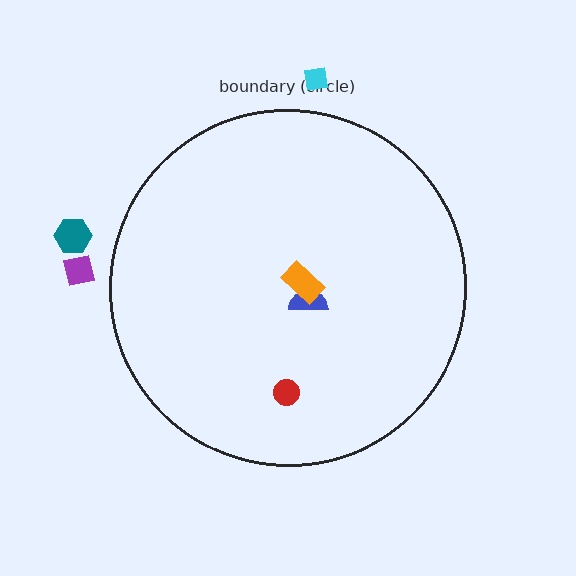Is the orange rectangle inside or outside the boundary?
Inside.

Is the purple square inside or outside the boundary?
Outside.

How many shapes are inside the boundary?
3 inside, 3 outside.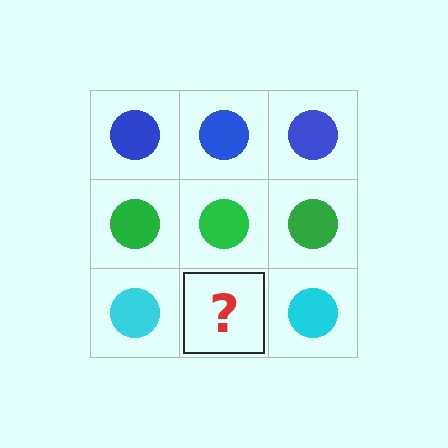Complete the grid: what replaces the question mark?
The question mark should be replaced with a cyan circle.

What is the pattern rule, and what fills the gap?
The rule is that each row has a consistent color. The gap should be filled with a cyan circle.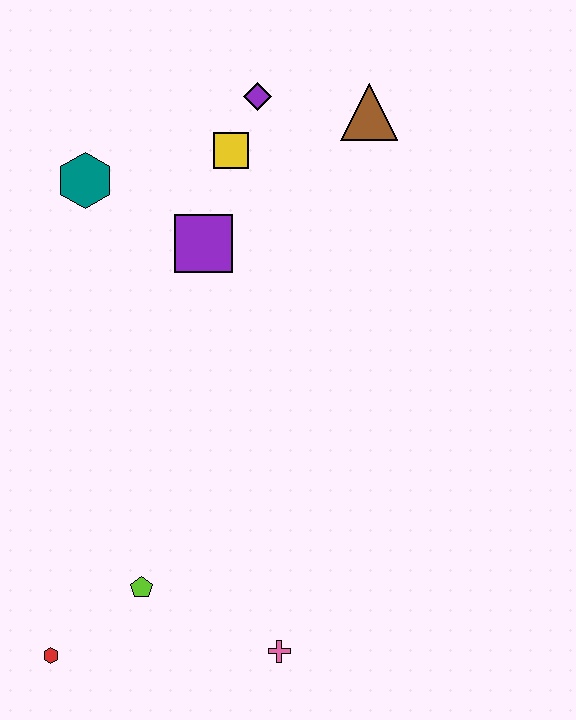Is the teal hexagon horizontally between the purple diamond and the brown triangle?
No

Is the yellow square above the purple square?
Yes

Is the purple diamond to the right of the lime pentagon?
Yes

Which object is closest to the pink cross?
The lime pentagon is closest to the pink cross.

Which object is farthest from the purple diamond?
The red hexagon is farthest from the purple diamond.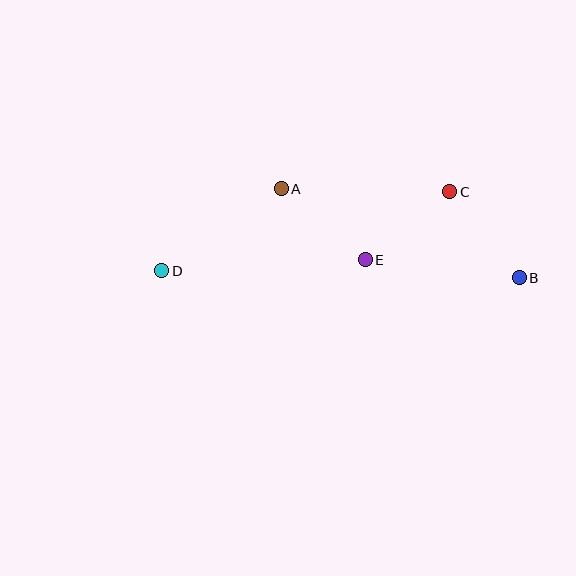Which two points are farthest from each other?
Points B and D are farthest from each other.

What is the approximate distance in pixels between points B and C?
The distance between B and C is approximately 110 pixels.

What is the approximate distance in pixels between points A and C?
The distance between A and C is approximately 168 pixels.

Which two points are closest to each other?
Points C and E are closest to each other.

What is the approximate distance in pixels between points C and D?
The distance between C and D is approximately 298 pixels.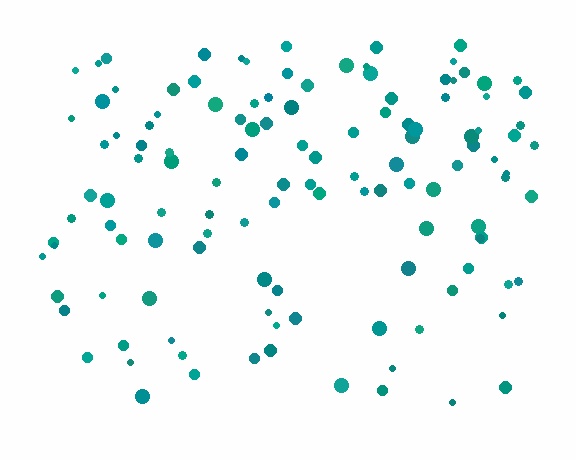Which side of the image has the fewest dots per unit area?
The bottom.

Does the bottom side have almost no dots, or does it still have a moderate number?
Still a moderate number, just noticeably fewer than the top.